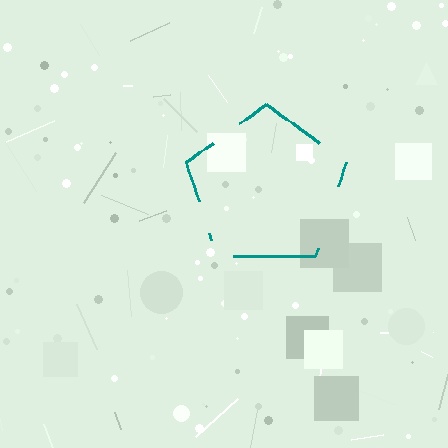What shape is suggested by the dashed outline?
The dashed outline suggests a pentagon.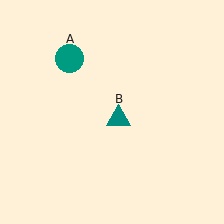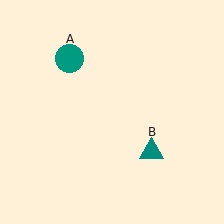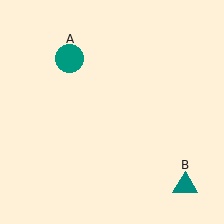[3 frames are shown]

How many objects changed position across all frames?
1 object changed position: teal triangle (object B).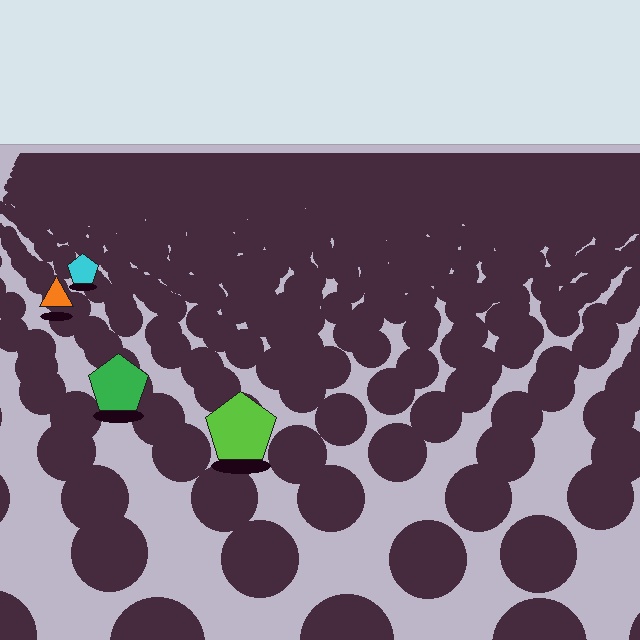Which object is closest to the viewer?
The lime pentagon is closest. The texture marks near it are larger and more spread out.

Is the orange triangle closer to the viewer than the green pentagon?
No. The green pentagon is closer — you can tell from the texture gradient: the ground texture is coarser near it.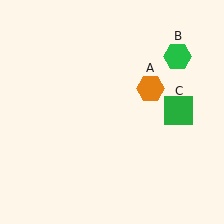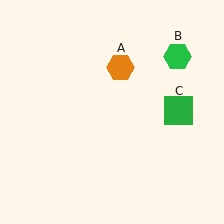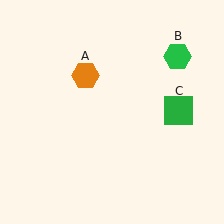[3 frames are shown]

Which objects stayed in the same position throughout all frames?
Green hexagon (object B) and green square (object C) remained stationary.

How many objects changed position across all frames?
1 object changed position: orange hexagon (object A).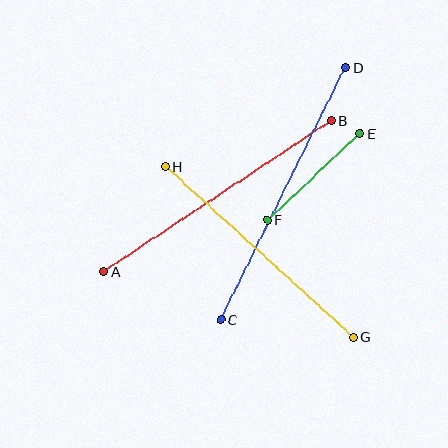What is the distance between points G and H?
The distance is approximately 253 pixels.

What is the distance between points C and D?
The distance is approximately 281 pixels.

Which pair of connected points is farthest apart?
Points C and D are farthest apart.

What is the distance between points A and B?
The distance is approximately 273 pixels.